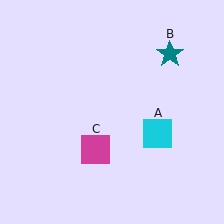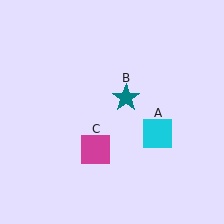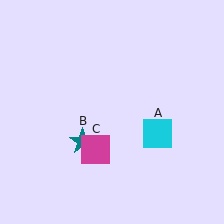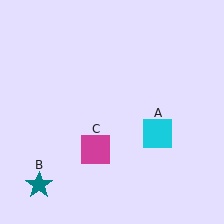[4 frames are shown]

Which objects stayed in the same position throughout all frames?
Cyan square (object A) and magenta square (object C) remained stationary.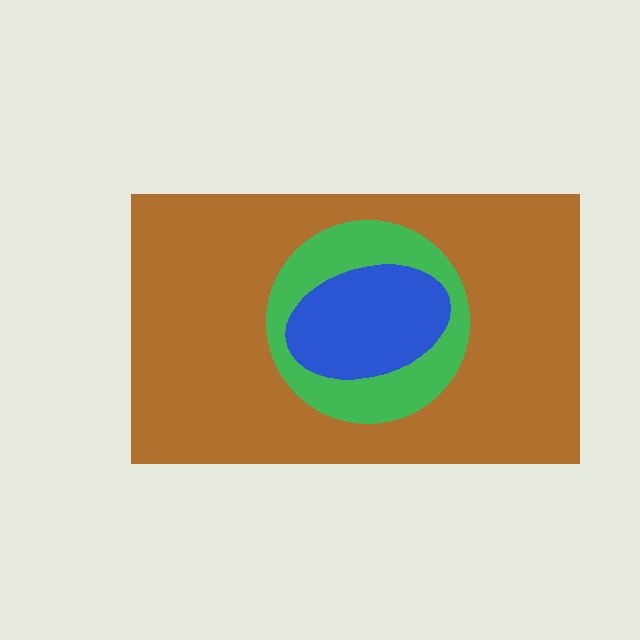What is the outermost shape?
The brown rectangle.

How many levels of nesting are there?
3.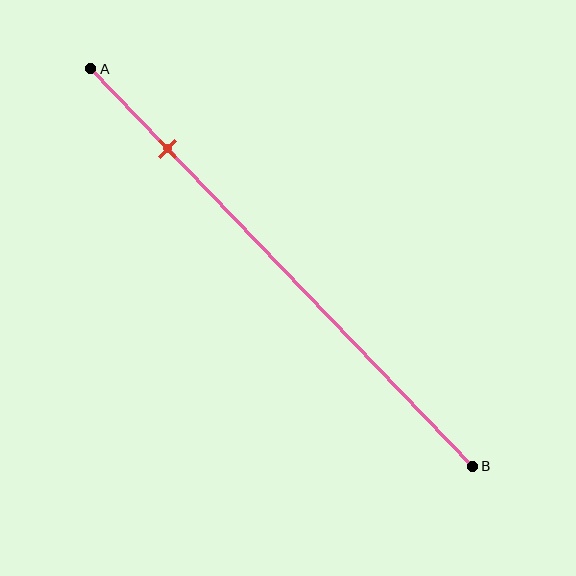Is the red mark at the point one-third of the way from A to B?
No, the mark is at about 20% from A, not at the 33% one-third point.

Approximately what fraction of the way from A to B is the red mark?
The red mark is approximately 20% of the way from A to B.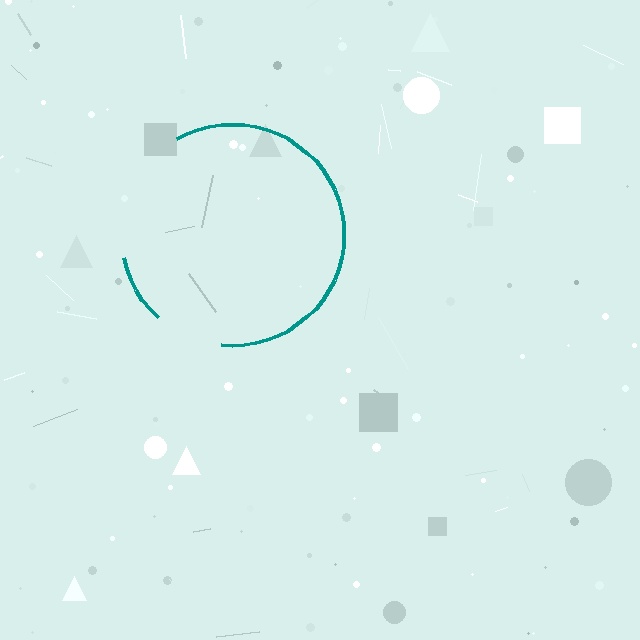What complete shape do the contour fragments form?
The contour fragments form a circle.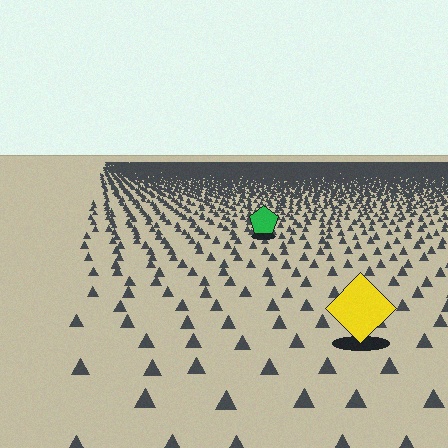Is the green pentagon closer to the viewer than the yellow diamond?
No. The yellow diamond is closer — you can tell from the texture gradient: the ground texture is coarser near it.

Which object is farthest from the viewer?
The green pentagon is farthest from the viewer. It appears smaller and the ground texture around it is denser.